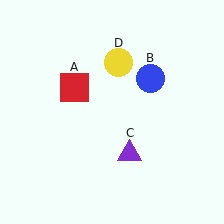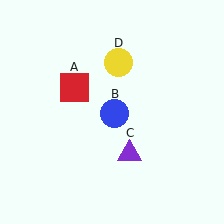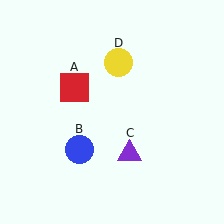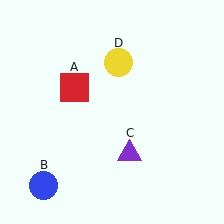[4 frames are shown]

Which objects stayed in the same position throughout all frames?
Red square (object A) and purple triangle (object C) and yellow circle (object D) remained stationary.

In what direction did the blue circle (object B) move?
The blue circle (object B) moved down and to the left.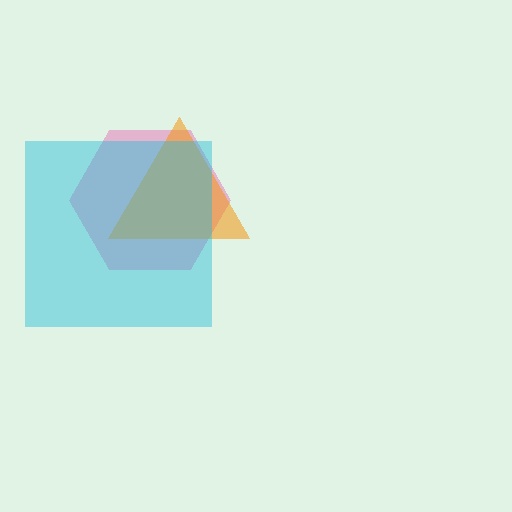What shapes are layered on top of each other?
The layered shapes are: a pink hexagon, an orange triangle, a cyan square.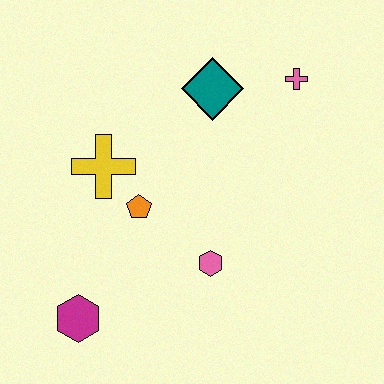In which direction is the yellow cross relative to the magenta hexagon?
The yellow cross is above the magenta hexagon.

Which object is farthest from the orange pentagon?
The pink cross is farthest from the orange pentagon.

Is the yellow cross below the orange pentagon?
No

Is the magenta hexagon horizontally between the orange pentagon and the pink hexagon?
No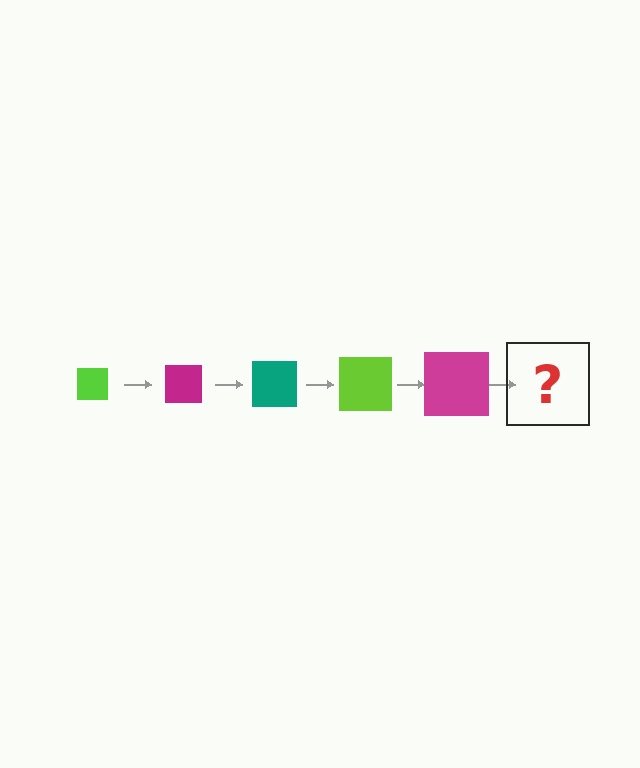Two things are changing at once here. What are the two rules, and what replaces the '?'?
The two rules are that the square grows larger each step and the color cycles through lime, magenta, and teal. The '?' should be a teal square, larger than the previous one.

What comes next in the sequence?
The next element should be a teal square, larger than the previous one.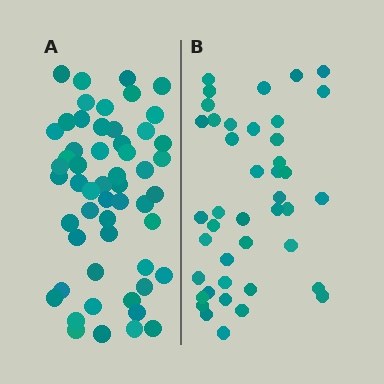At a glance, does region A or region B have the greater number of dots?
Region A (the left region) has more dots.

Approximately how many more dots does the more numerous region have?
Region A has roughly 12 or so more dots than region B.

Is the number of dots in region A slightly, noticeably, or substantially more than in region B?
Region A has noticeably more, but not dramatically so. The ratio is roughly 1.3 to 1.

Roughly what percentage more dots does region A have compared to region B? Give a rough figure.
About 30% more.